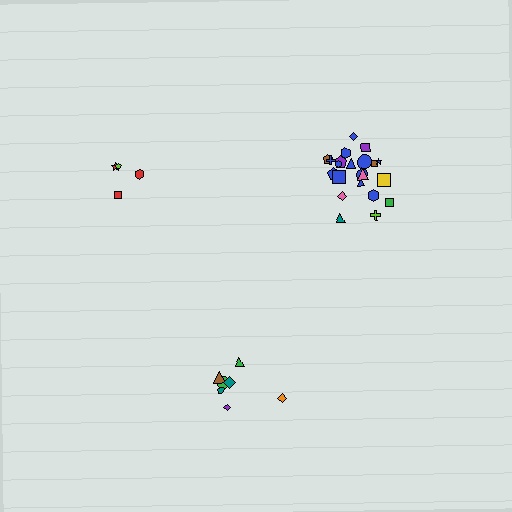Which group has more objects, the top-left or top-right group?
The top-right group.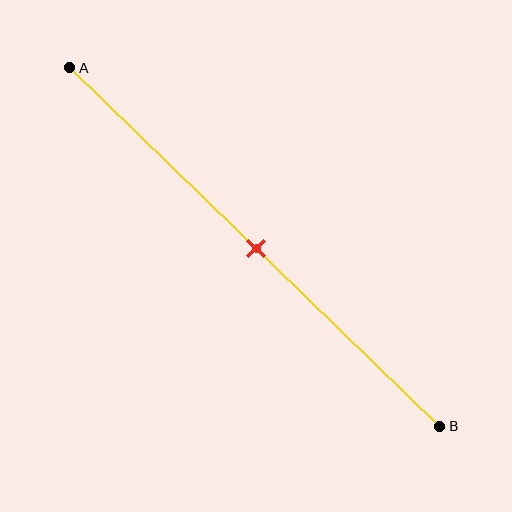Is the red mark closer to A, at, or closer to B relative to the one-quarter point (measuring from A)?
The red mark is closer to point B than the one-quarter point of segment AB.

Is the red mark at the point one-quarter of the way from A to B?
No, the mark is at about 50% from A, not at the 25% one-quarter point.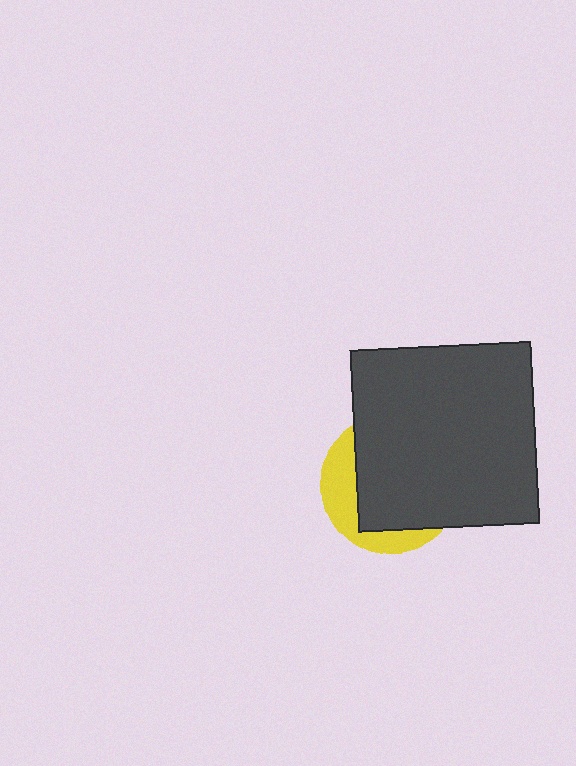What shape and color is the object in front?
The object in front is a dark gray square.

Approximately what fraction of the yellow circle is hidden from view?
Roughly 69% of the yellow circle is hidden behind the dark gray square.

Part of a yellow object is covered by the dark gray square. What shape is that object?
It is a circle.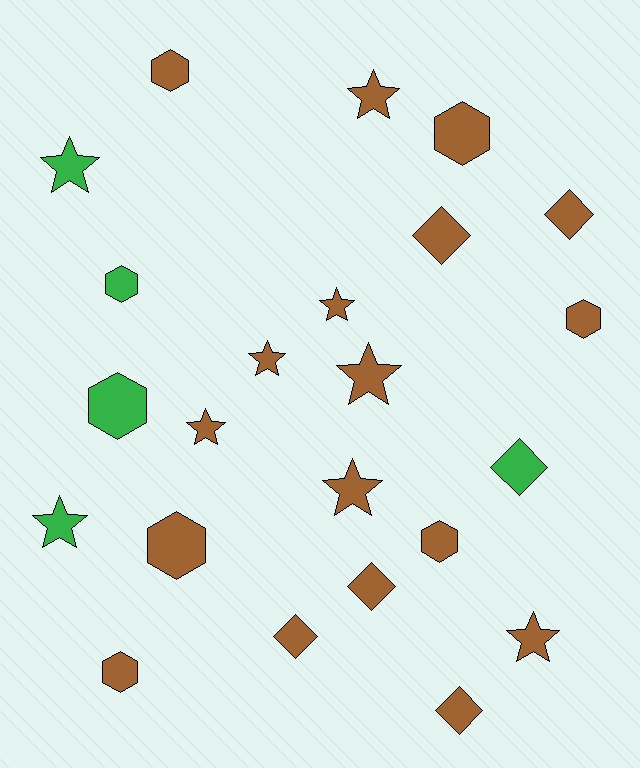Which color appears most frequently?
Brown, with 18 objects.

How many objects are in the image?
There are 23 objects.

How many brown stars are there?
There are 7 brown stars.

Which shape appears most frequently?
Star, with 9 objects.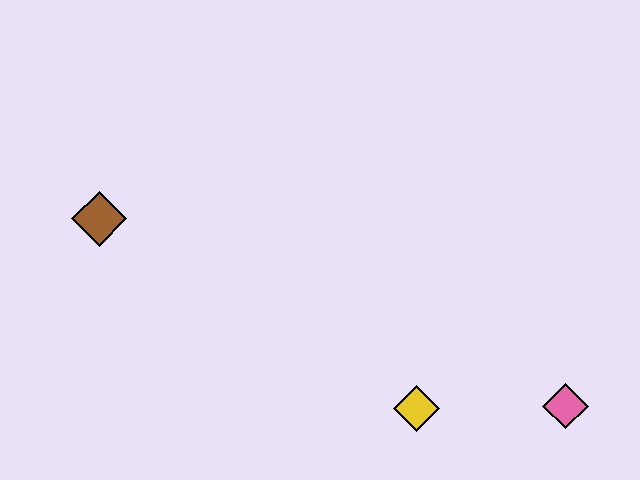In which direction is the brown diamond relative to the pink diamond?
The brown diamond is to the left of the pink diamond.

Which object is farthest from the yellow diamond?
The brown diamond is farthest from the yellow diamond.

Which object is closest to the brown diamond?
The yellow diamond is closest to the brown diamond.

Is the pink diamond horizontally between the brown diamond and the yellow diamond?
No